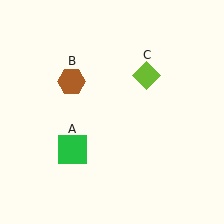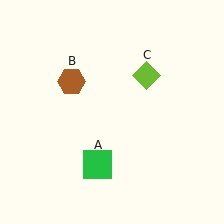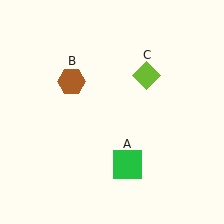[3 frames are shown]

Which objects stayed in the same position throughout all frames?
Brown hexagon (object B) and lime diamond (object C) remained stationary.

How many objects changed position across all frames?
1 object changed position: green square (object A).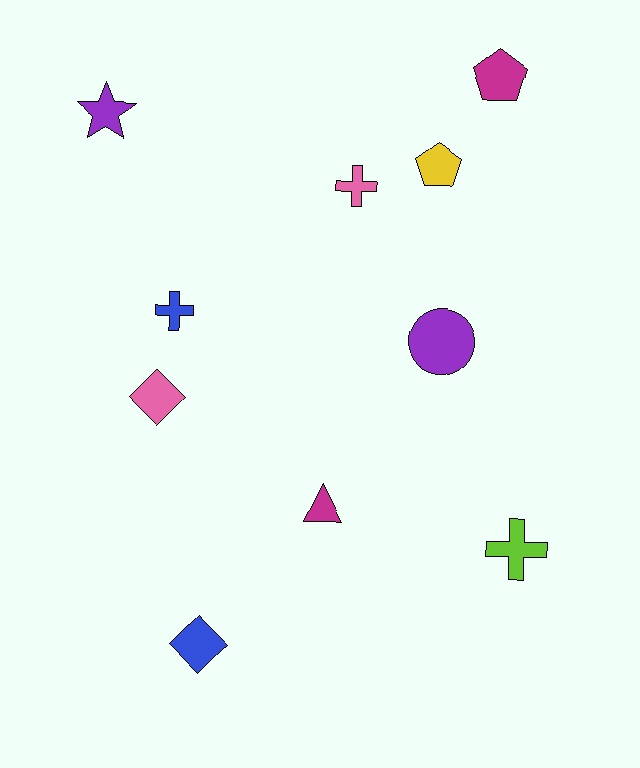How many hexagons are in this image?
There are no hexagons.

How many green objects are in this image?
There are no green objects.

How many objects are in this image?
There are 10 objects.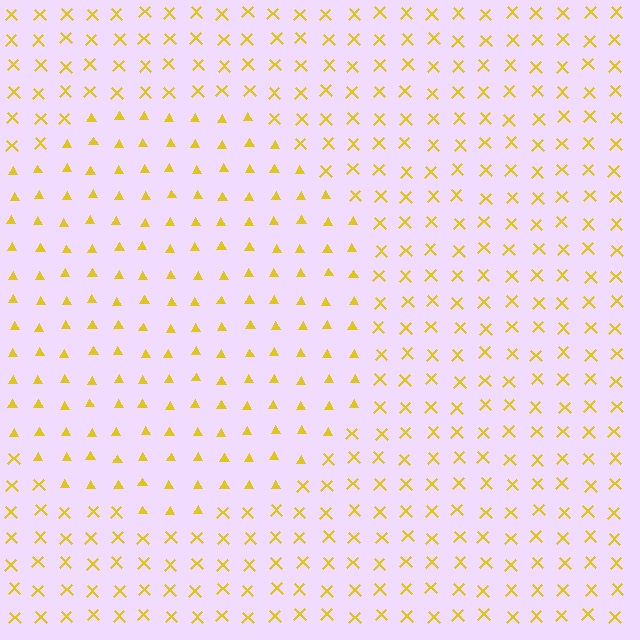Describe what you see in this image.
The image is filled with small yellow elements arranged in a uniform grid. A circle-shaped region contains triangles, while the surrounding area contains X marks. The boundary is defined purely by the change in element shape.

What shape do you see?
I see a circle.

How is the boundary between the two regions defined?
The boundary is defined by a change in element shape: triangles inside vs. X marks outside. All elements share the same color and spacing.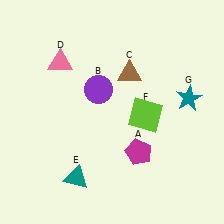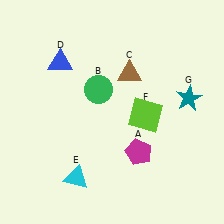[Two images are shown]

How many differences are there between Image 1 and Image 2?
There are 3 differences between the two images.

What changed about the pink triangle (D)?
In Image 1, D is pink. In Image 2, it changed to blue.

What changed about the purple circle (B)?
In Image 1, B is purple. In Image 2, it changed to green.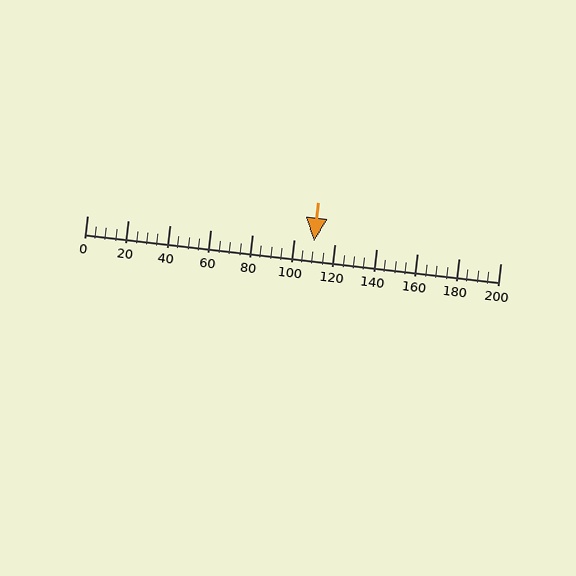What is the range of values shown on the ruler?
The ruler shows values from 0 to 200.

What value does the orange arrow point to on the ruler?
The orange arrow points to approximately 110.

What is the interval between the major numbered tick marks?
The major tick marks are spaced 20 units apart.